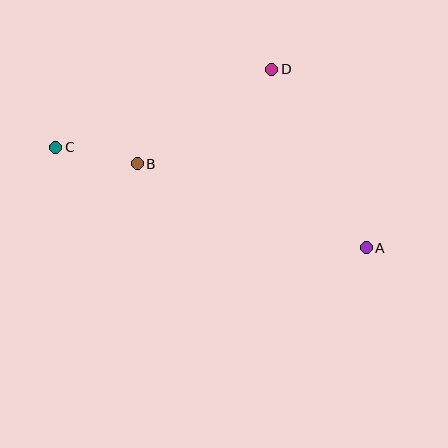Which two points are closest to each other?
Points B and C are closest to each other.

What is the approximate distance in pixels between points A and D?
The distance between A and D is approximately 202 pixels.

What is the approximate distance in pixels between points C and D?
The distance between C and D is approximately 230 pixels.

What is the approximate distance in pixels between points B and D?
The distance between B and D is approximately 164 pixels.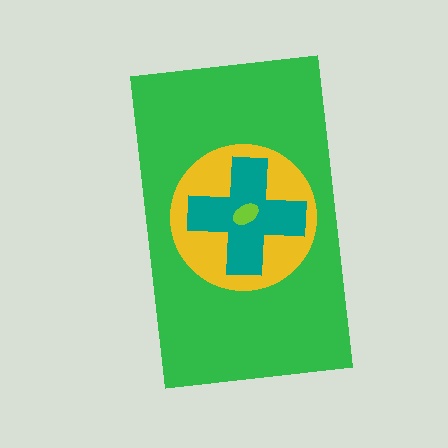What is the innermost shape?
The lime ellipse.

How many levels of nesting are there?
4.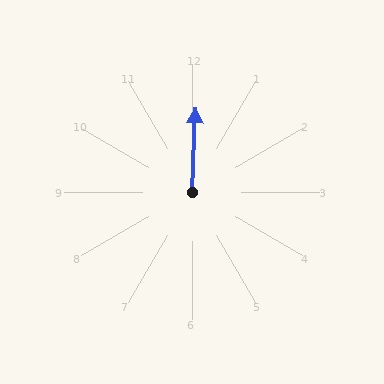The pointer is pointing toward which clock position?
Roughly 12 o'clock.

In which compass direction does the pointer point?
North.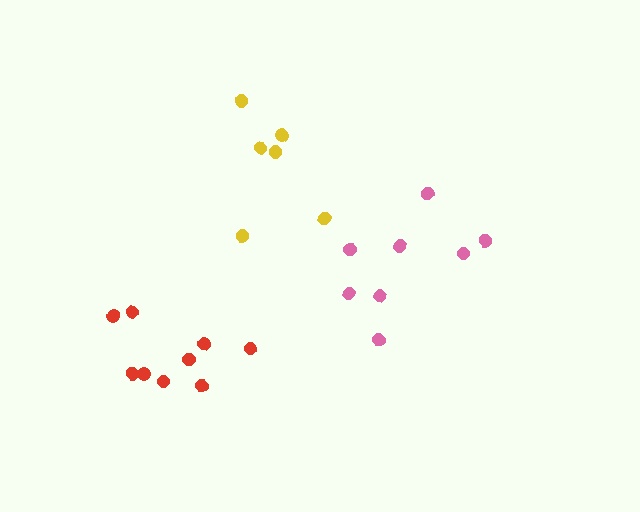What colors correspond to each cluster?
The clusters are colored: pink, red, yellow.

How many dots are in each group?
Group 1: 8 dots, Group 2: 9 dots, Group 3: 6 dots (23 total).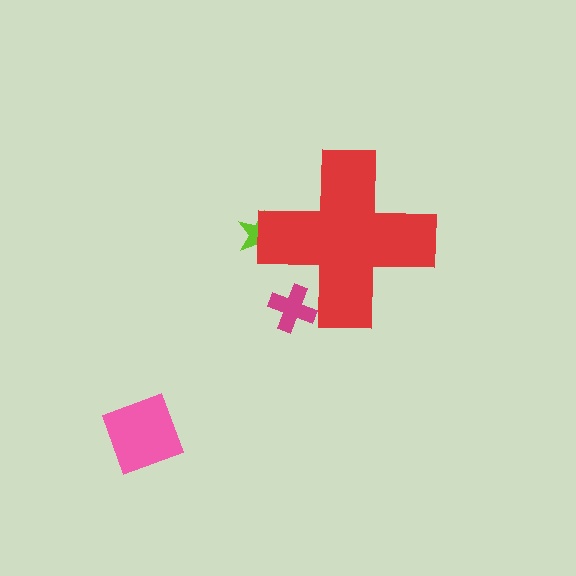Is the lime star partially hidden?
Yes, the lime star is partially hidden behind the red cross.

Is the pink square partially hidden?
No, the pink square is fully visible.